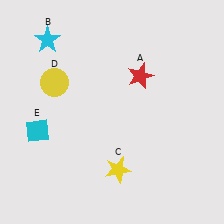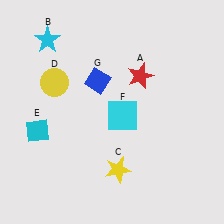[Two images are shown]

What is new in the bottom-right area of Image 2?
A cyan square (F) was added in the bottom-right area of Image 2.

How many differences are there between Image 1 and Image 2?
There are 2 differences between the two images.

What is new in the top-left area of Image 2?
A blue diamond (G) was added in the top-left area of Image 2.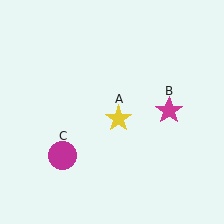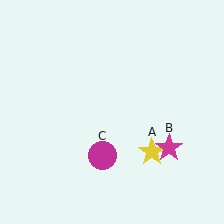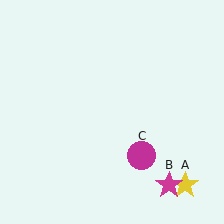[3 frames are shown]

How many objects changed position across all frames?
3 objects changed position: yellow star (object A), magenta star (object B), magenta circle (object C).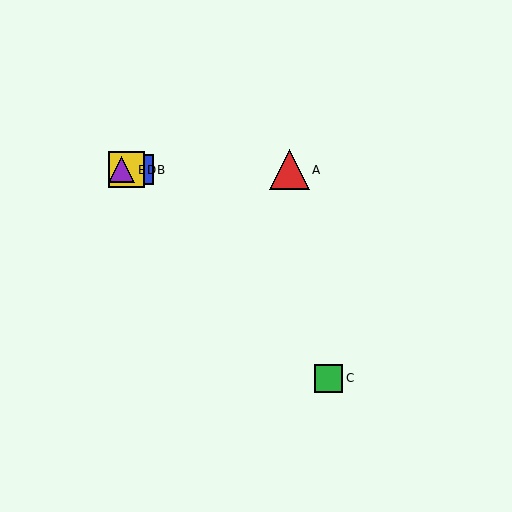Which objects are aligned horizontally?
Objects A, B, D, E are aligned horizontally.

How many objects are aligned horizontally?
4 objects (A, B, D, E) are aligned horizontally.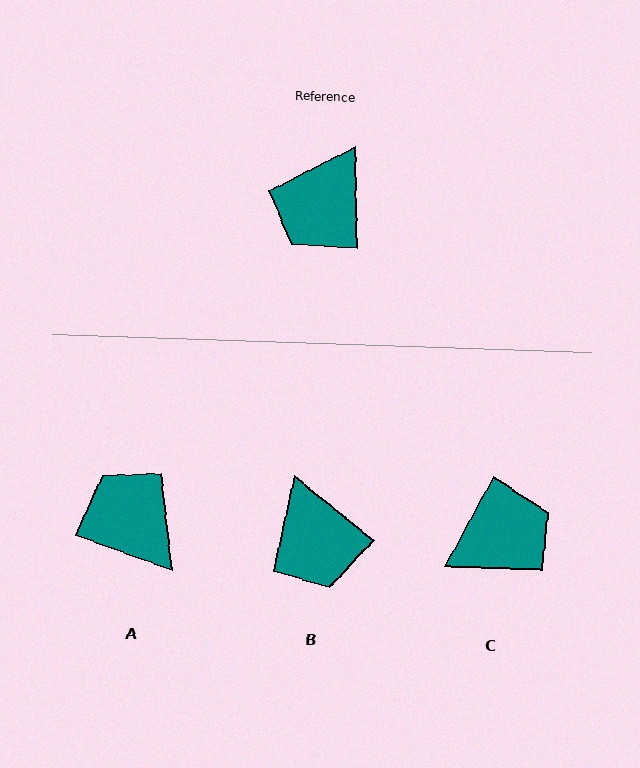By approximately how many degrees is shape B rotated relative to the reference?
Approximately 51 degrees counter-clockwise.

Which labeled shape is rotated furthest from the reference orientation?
C, about 151 degrees away.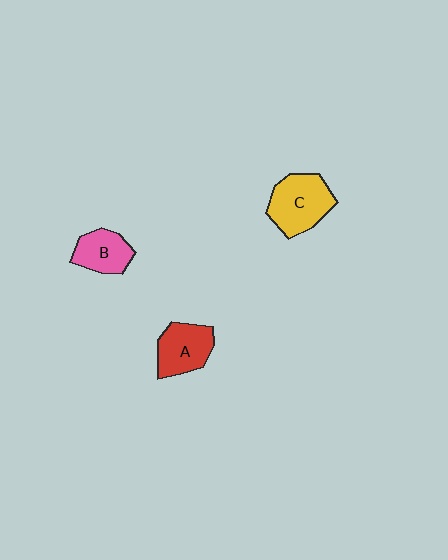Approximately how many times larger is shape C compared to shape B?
Approximately 1.5 times.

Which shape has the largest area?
Shape C (yellow).